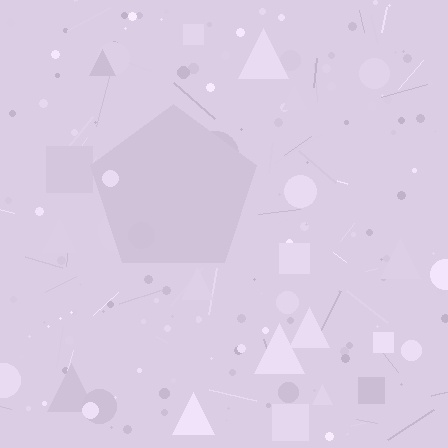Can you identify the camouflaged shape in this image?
The camouflaged shape is a pentagon.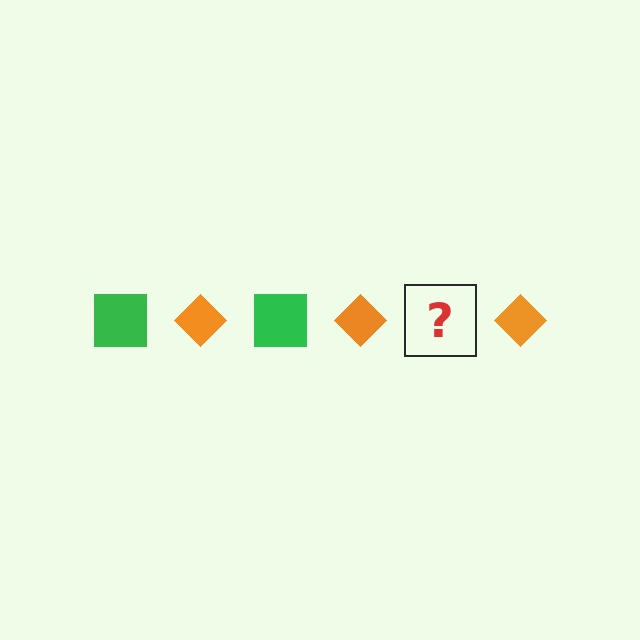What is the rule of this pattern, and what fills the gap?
The rule is that the pattern alternates between green square and orange diamond. The gap should be filled with a green square.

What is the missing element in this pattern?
The missing element is a green square.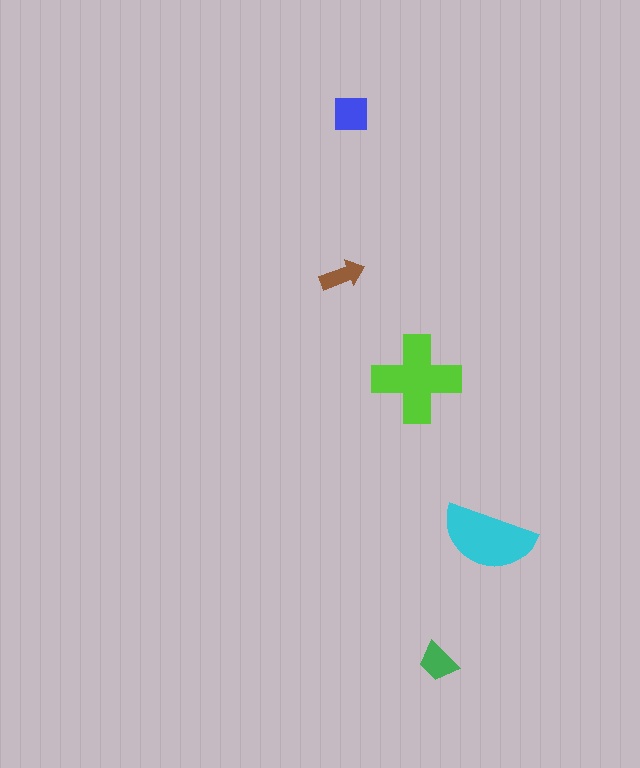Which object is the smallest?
The brown arrow.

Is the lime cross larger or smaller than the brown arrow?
Larger.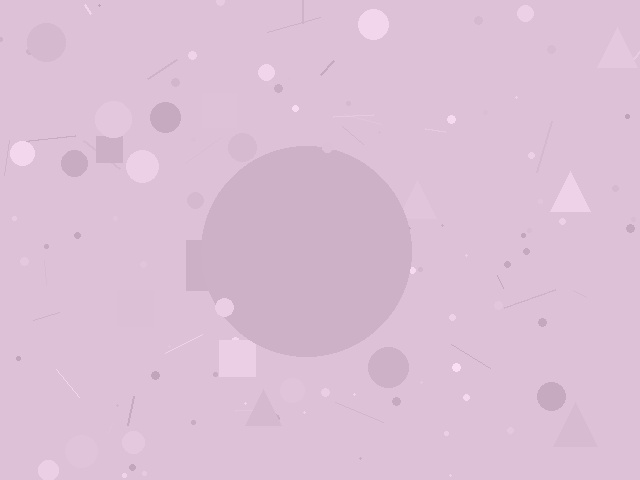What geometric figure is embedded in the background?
A circle is embedded in the background.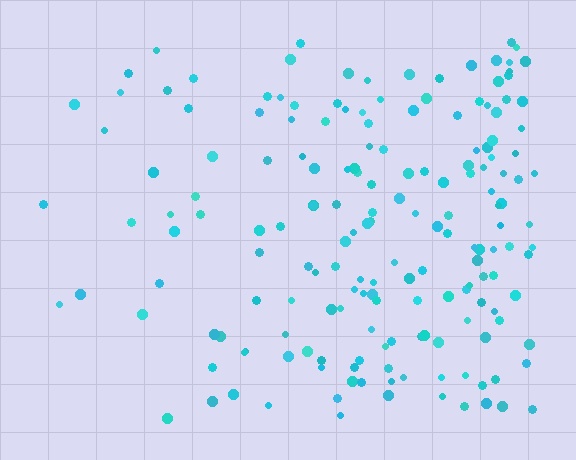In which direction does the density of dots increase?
From left to right, with the right side densest.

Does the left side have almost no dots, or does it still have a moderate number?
Still a moderate number, just noticeably fewer than the right.